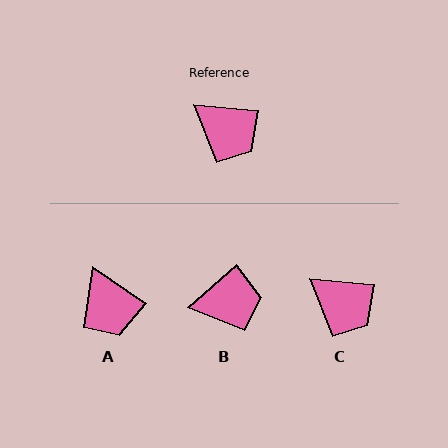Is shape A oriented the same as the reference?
No, it is off by about 30 degrees.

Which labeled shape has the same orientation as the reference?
C.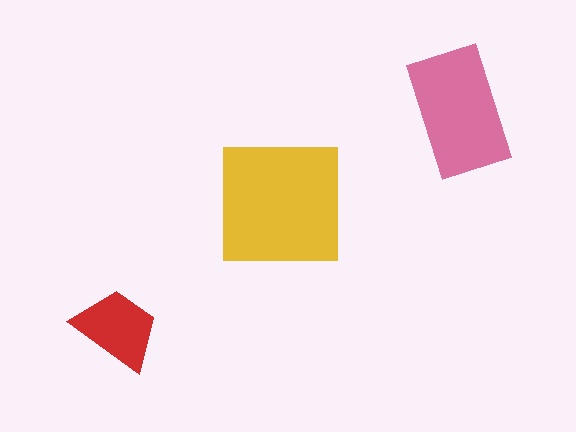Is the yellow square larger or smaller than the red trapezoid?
Larger.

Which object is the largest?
The yellow square.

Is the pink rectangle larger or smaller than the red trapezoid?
Larger.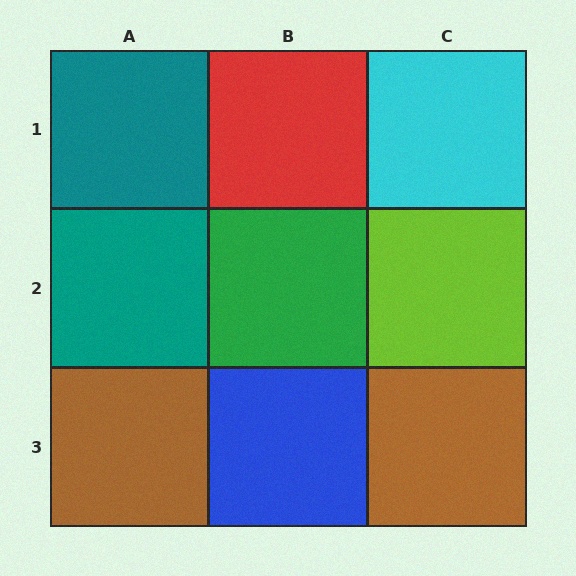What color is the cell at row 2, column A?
Teal.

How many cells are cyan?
1 cell is cyan.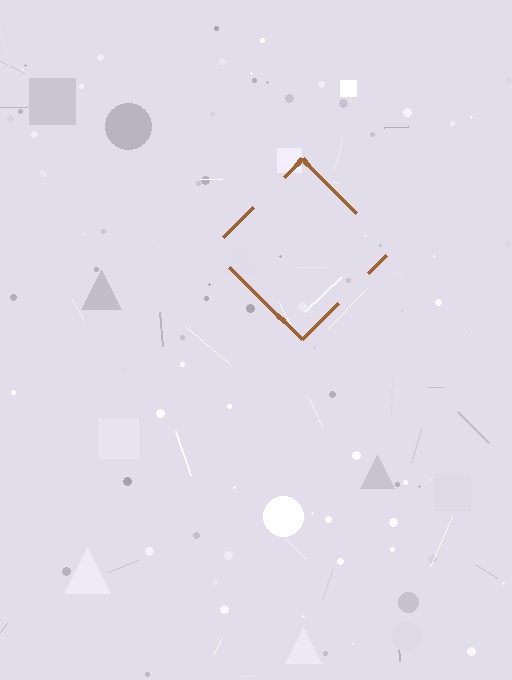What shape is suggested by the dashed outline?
The dashed outline suggests a diamond.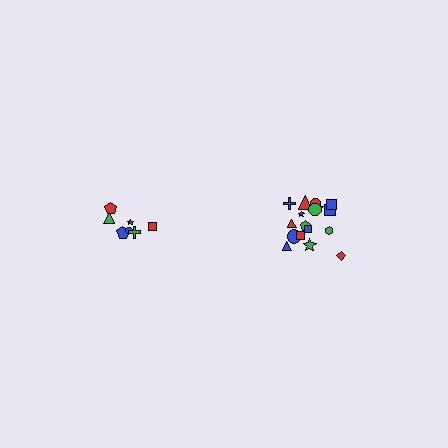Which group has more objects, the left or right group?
The right group.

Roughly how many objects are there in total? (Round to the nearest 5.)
Roughly 25 objects in total.